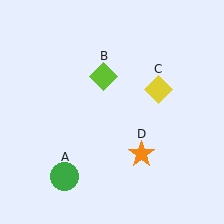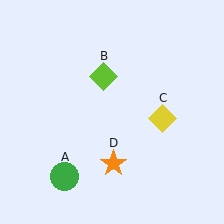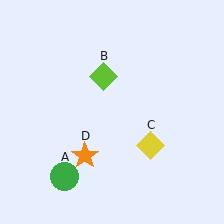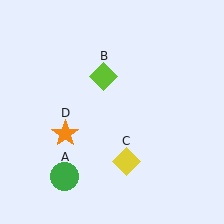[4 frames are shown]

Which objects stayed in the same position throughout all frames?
Green circle (object A) and lime diamond (object B) remained stationary.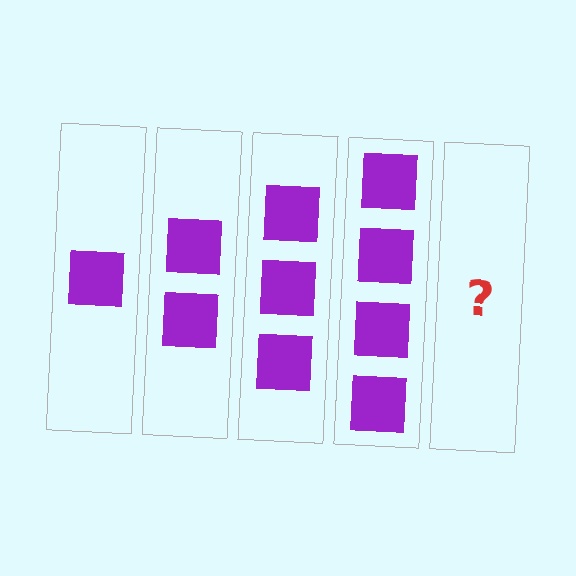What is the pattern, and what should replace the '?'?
The pattern is that each step adds one more square. The '?' should be 5 squares.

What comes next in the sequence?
The next element should be 5 squares.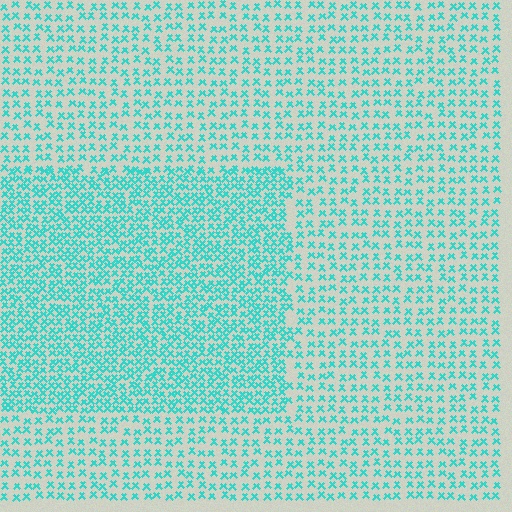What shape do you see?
I see a rectangle.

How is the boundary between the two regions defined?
The boundary is defined by a change in element density (approximately 1.9x ratio). All elements are the same color, size, and shape.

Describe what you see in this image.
The image contains small cyan elements arranged at two different densities. A rectangle-shaped region is visible where the elements are more densely packed than the surrounding area.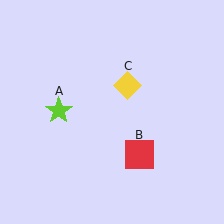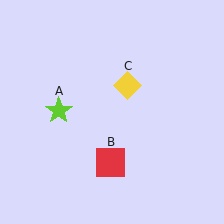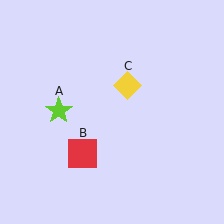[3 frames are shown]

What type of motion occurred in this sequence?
The red square (object B) rotated clockwise around the center of the scene.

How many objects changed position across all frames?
1 object changed position: red square (object B).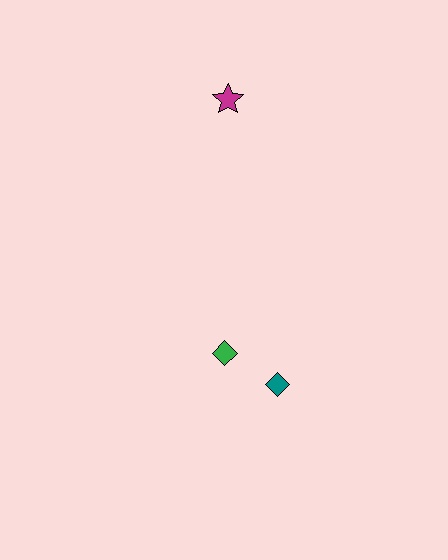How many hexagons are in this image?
There are no hexagons.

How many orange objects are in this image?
There are no orange objects.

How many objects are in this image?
There are 3 objects.